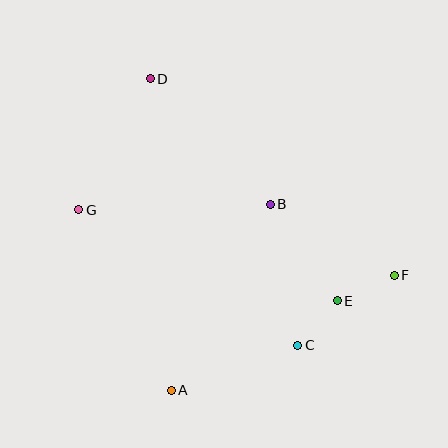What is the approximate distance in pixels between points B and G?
The distance between B and G is approximately 192 pixels.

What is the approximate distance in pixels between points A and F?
The distance between A and F is approximately 251 pixels.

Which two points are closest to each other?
Points C and E are closest to each other.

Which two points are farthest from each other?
Points F and G are farthest from each other.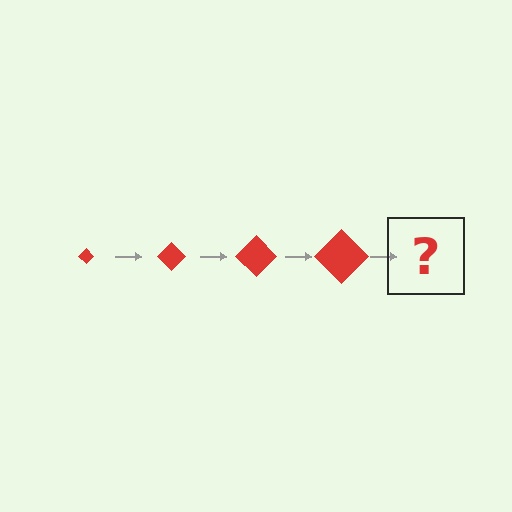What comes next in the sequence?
The next element should be a red diamond, larger than the previous one.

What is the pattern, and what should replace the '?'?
The pattern is that the diamond gets progressively larger each step. The '?' should be a red diamond, larger than the previous one.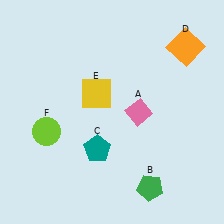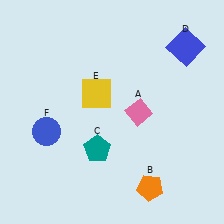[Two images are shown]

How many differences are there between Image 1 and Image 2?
There are 3 differences between the two images.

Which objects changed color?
B changed from green to orange. D changed from orange to blue. F changed from lime to blue.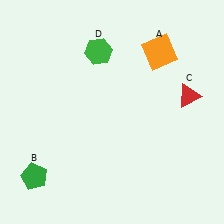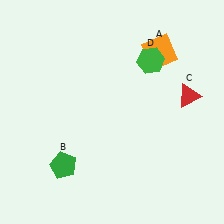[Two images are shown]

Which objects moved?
The objects that moved are: the green pentagon (B), the green hexagon (D).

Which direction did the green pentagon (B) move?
The green pentagon (B) moved right.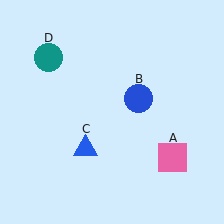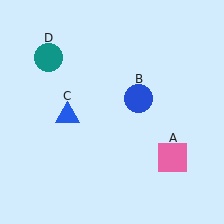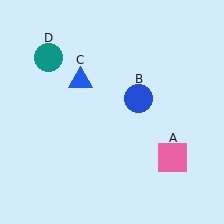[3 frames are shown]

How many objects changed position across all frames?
1 object changed position: blue triangle (object C).